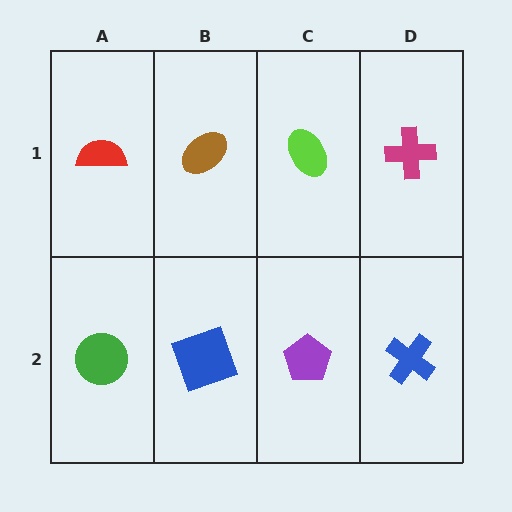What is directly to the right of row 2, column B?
A purple pentagon.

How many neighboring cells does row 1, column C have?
3.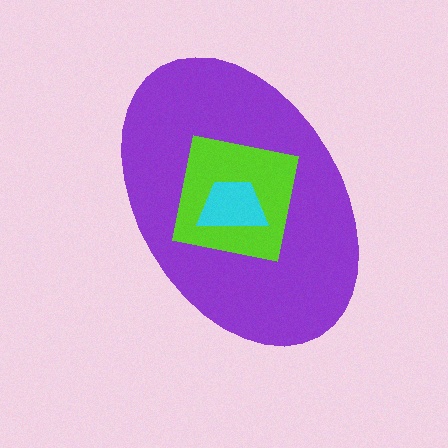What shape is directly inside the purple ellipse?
The lime square.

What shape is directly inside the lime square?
The cyan trapezoid.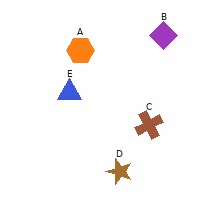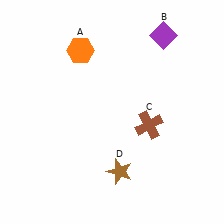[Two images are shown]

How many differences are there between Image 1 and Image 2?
There is 1 difference between the two images.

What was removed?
The blue triangle (E) was removed in Image 2.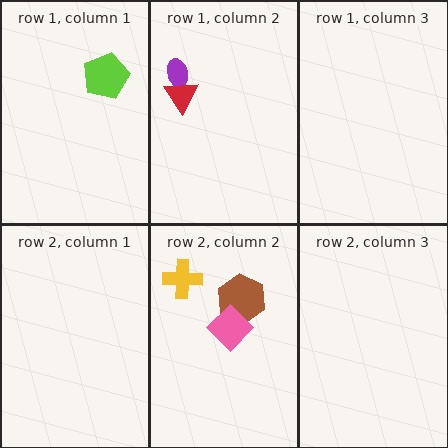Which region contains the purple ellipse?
The row 1, column 2 region.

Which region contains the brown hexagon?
The row 2, column 2 region.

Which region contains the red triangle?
The row 1, column 2 region.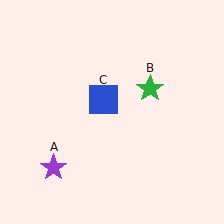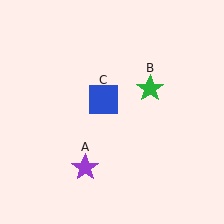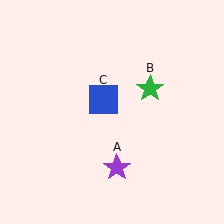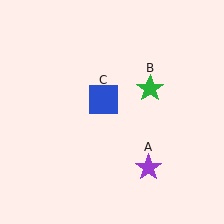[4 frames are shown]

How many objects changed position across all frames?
1 object changed position: purple star (object A).